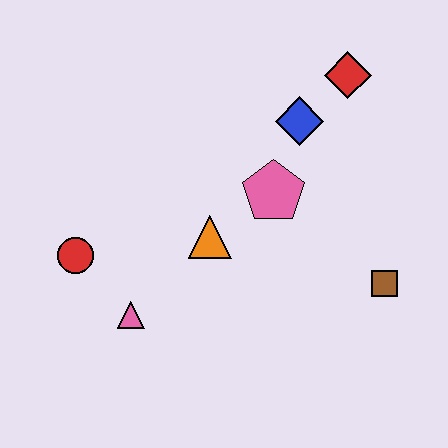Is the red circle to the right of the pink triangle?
No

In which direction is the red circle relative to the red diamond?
The red circle is to the left of the red diamond.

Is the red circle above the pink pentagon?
No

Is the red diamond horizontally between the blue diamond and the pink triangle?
No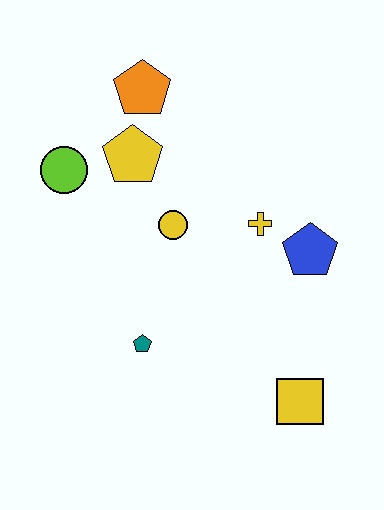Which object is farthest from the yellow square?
The orange pentagon is farthest from the yellow square.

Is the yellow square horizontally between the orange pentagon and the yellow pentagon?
No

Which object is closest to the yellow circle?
The yellow pentagon is closest to the yellow circle.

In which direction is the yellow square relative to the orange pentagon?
The yellow square is below the orange pentagon.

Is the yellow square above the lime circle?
No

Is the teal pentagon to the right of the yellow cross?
No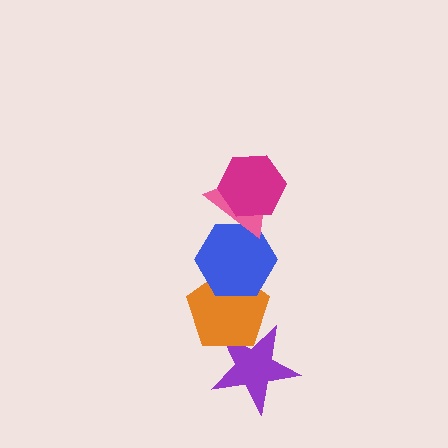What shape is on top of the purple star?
The orange pentagon is on top of the purple star.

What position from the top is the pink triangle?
The pink triangle is 2nd from the top.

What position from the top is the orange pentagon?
The orange pentagon is 4th from the top.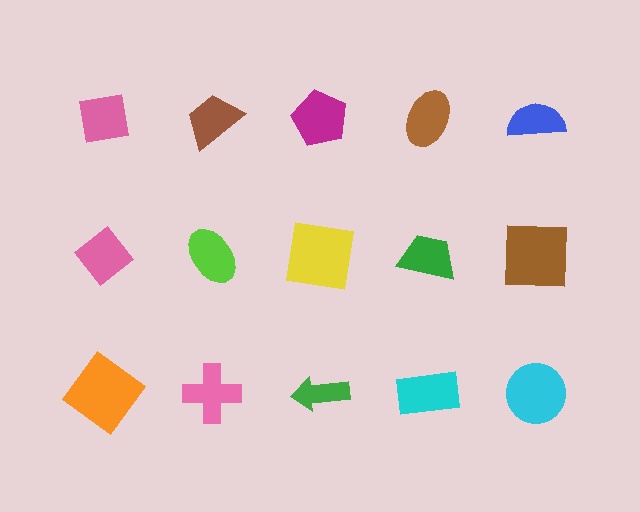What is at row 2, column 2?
A lime ellipse.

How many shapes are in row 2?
5 shapes.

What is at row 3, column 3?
A green arrow.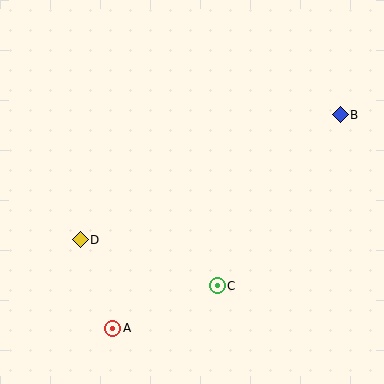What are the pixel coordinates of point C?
Point C is at (217, 286).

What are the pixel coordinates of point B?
Point B is at (340, 115).